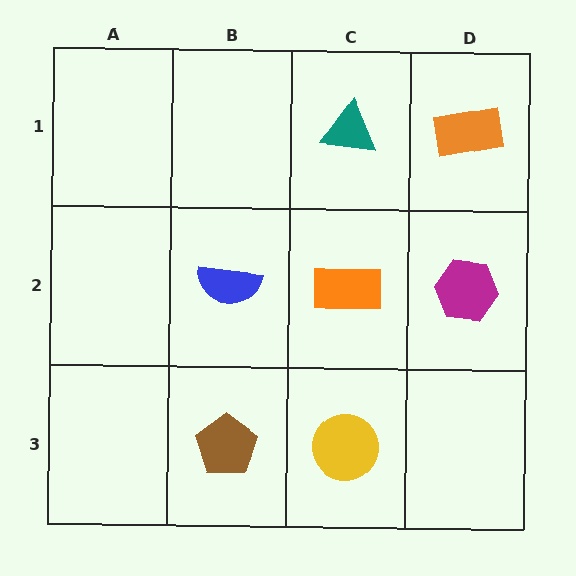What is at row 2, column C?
An orange rectangle.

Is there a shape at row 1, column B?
No, that cell is empty.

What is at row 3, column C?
A yellow circle.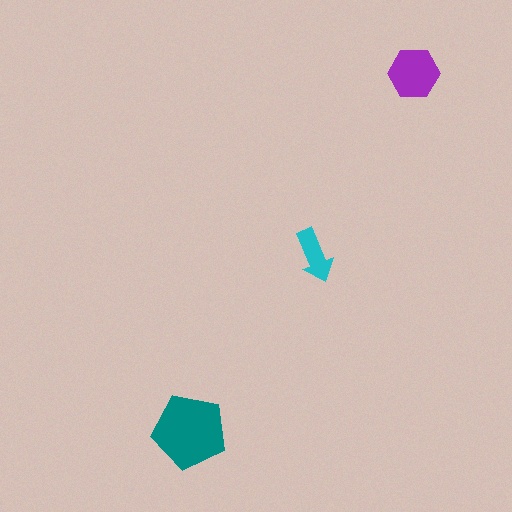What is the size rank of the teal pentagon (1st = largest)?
1st.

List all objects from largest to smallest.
The teal pentagon, the purple hexagon, the cyan arrow.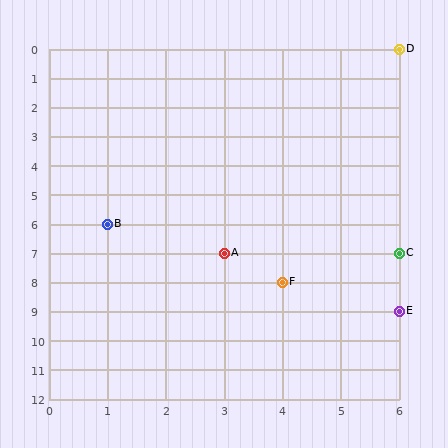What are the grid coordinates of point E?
Point E is at grid coordinates (6, 9).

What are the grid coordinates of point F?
Point F is at grid coordinates (4, 8).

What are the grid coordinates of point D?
Point D is at grid coordinates (6, 0).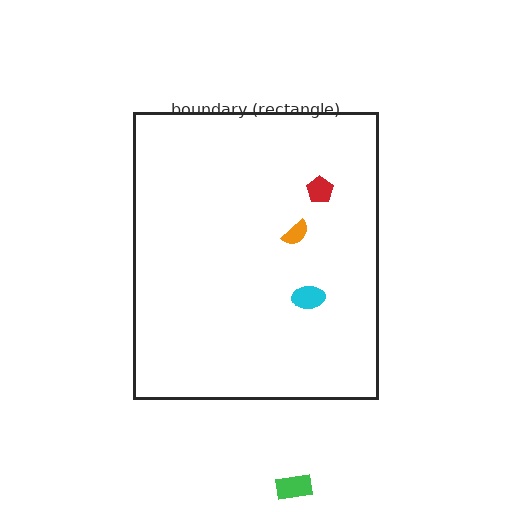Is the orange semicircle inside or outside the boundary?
Inside.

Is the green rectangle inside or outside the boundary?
Outside.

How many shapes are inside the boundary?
3 inside, 1 outside.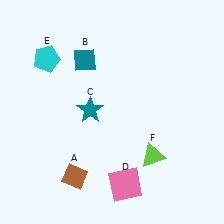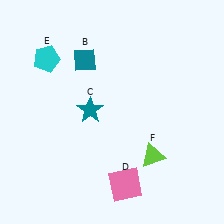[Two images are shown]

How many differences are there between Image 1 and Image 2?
There is 1 difference between the two images.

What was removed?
The brown diamond (A) was removed in Image 2.